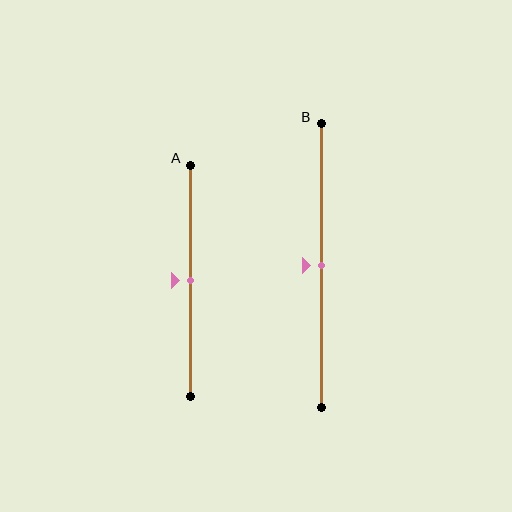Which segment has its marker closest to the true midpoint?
Segment A has its marker closest to the true midpoint.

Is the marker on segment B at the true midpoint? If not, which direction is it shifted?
Yes, the marker on segment B is at the true midpoint.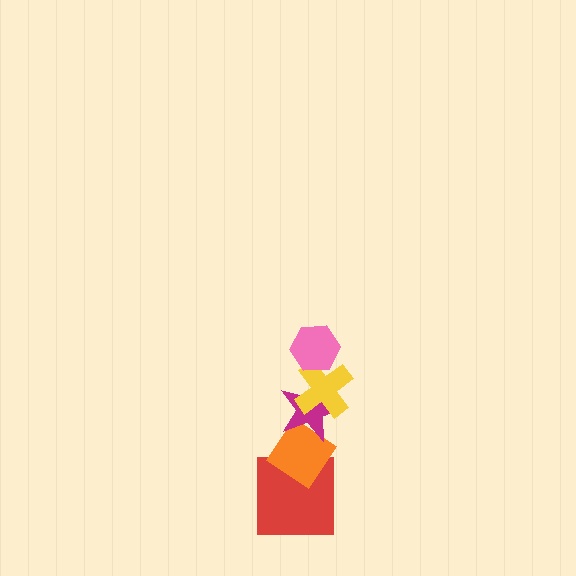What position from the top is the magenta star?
The magenta star is 3rd from the top.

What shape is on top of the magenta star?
The yellow cross is on top of the magenta star.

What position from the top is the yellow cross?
The yellow cross is 2nd from the top.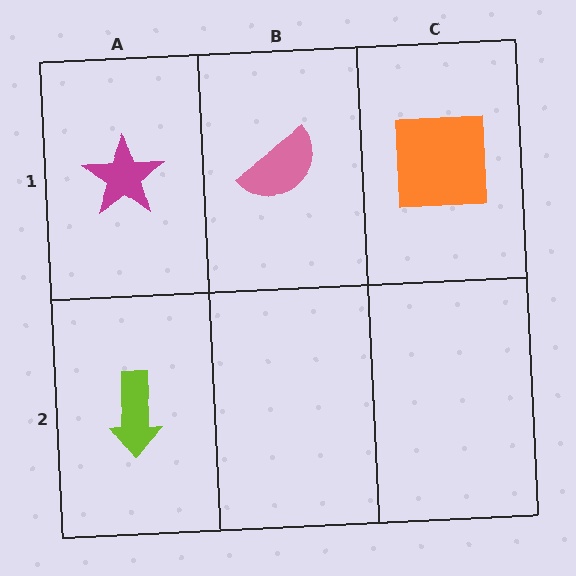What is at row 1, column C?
An orange square.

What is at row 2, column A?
A lime arrow.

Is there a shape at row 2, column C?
No, that cell is empty.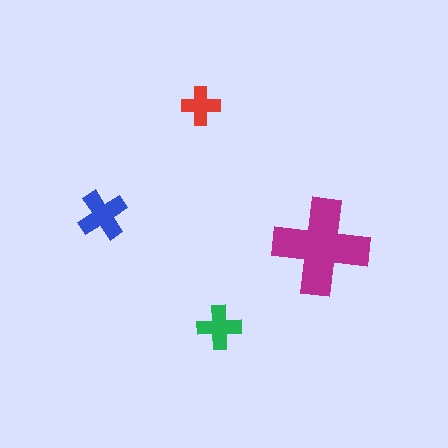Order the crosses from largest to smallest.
the magenta one, the blue one, the green one, the red one.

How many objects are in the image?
There are 4 objects in the image.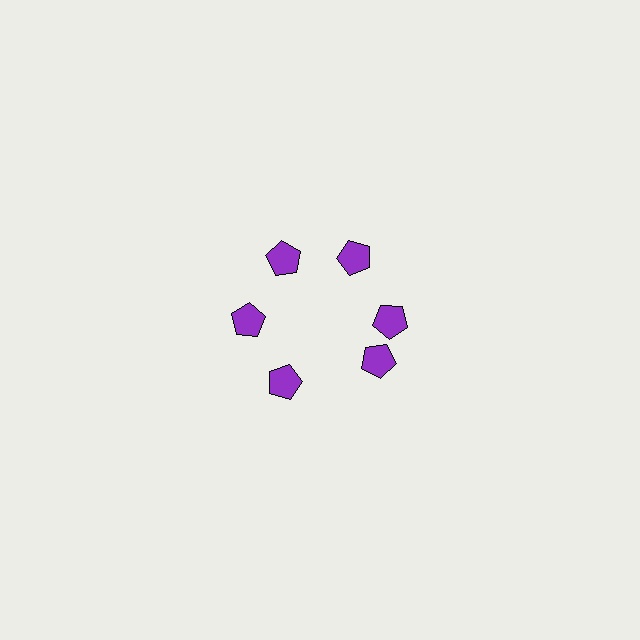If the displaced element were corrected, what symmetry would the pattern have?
It would have 6-fold rotational symmetry — the pattern would map onto itself every 60 degrees.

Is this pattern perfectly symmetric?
No. The 6 purple pentagons are arranged in a ring, but one element near the 5 o'clock position is rotated out of alignment along the ring, breaking the 6-fold rotational symmetry.